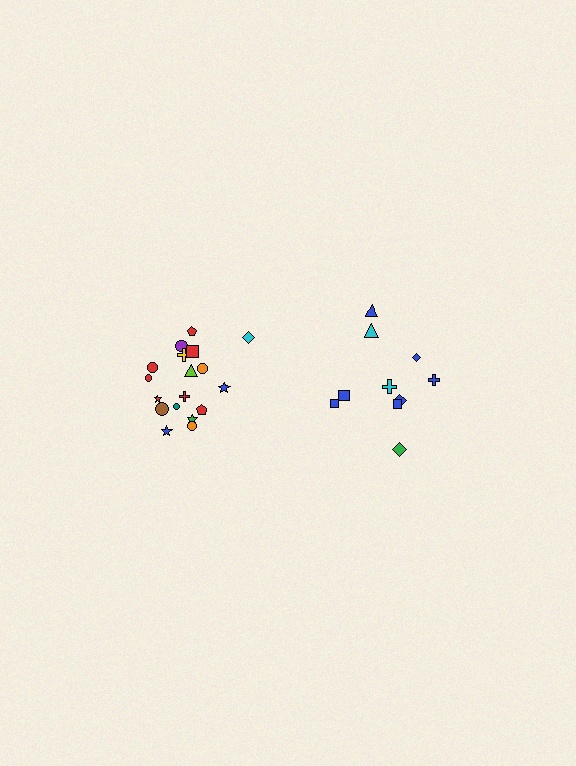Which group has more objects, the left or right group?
The left group.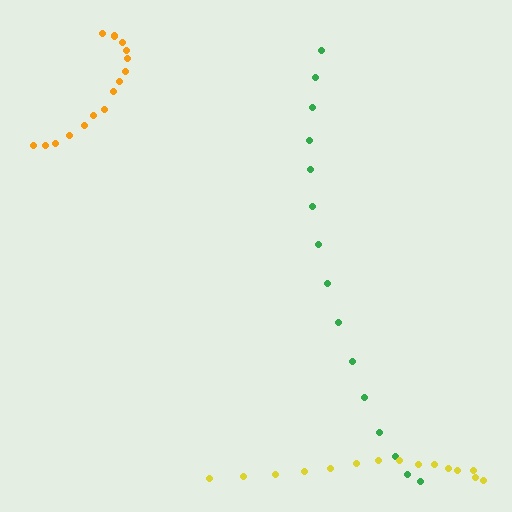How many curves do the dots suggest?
There are 3 distinct paths.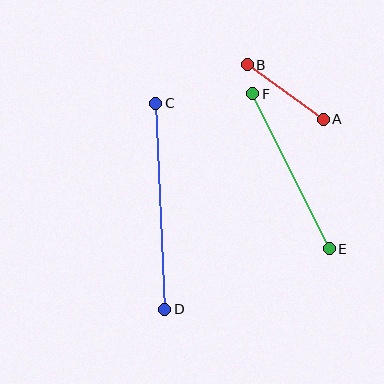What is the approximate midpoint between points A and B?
The midpoint is at approximately (285, 92) pixels.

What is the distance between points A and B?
The distance is approximately 94 pixels.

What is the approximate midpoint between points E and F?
The midpoint is at approximately (291, 171) pixels.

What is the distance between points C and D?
The distance is approximately 206 pixels.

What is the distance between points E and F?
The distance is approximately 173 pixels.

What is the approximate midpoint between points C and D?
The midpoint is at approximately (160, 206) pixels.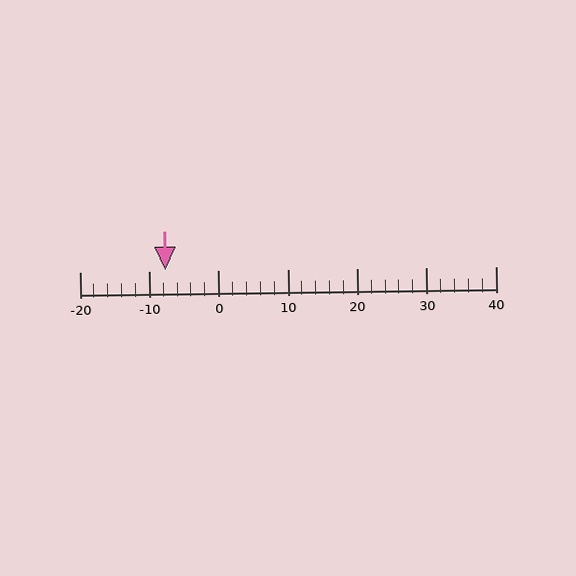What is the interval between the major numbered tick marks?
The major tick marks are spaced 10 units apart.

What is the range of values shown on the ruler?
The ruler shows values from -20 to 40.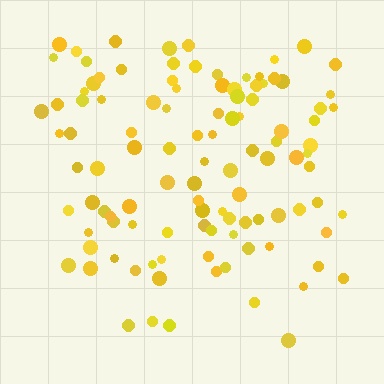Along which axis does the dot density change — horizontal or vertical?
Vertical.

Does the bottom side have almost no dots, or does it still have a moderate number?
Still a moderate number, just noticeably fewer than the top.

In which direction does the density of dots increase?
From bottom to top, with the top side densest.